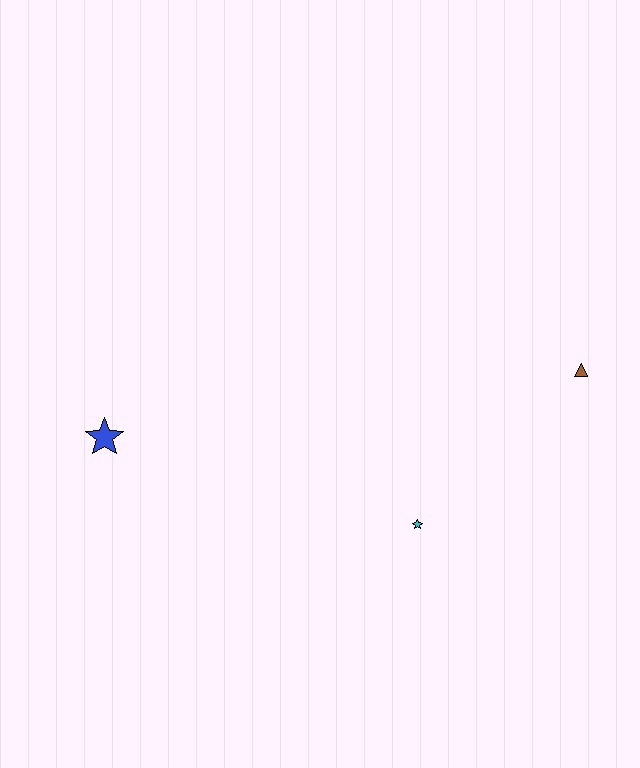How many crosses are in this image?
There are no crosses.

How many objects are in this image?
There are 3 objects.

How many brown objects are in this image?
There is 1 brown object.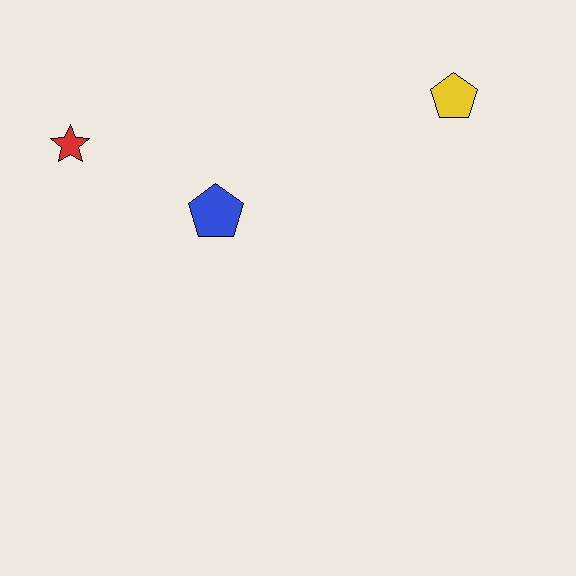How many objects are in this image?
There are 3 objects.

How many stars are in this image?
There is 1 star.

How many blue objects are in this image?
There is 1 blue object.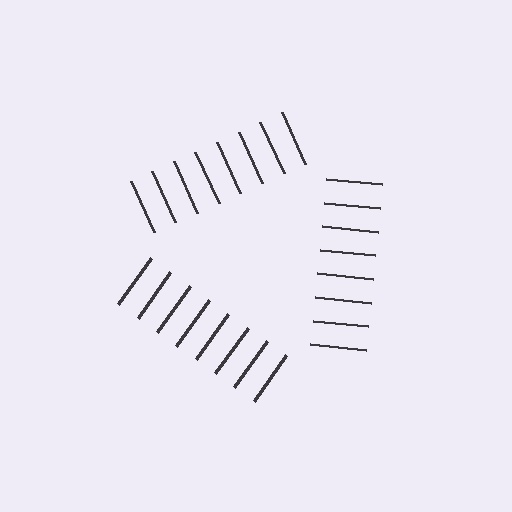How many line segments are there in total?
24 — 8 along each of the 3 edges.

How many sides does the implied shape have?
3 sides — the line-ends trace a triangle.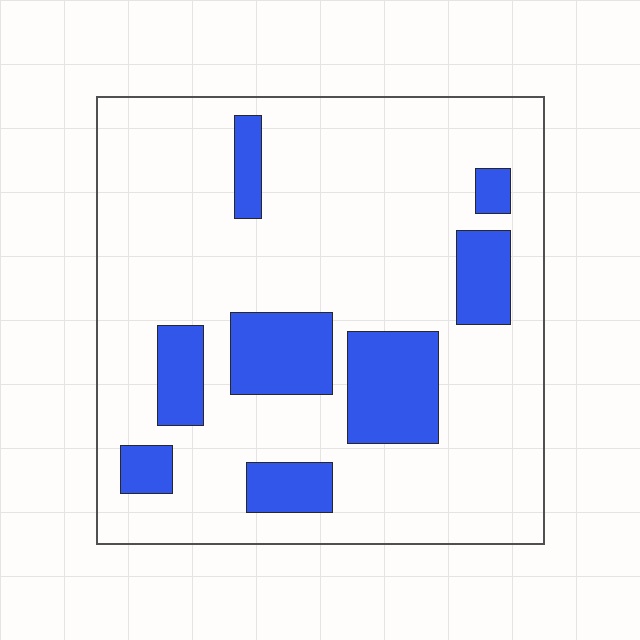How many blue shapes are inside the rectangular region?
8.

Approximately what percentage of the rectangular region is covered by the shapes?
Approximately 20%.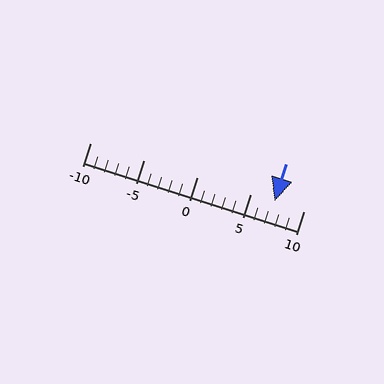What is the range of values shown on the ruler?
The ruler shows values from -10 to 10.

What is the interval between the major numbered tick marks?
The major tick marks are spaced 5 units apart.